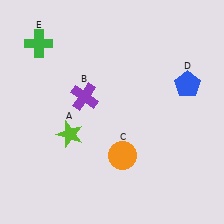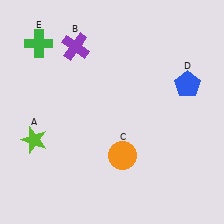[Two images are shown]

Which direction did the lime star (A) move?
The lime star (A) moved left.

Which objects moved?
The objects that moved are: the lime star (A), the purple cross (B).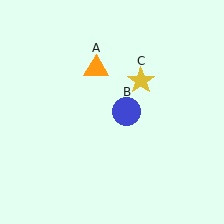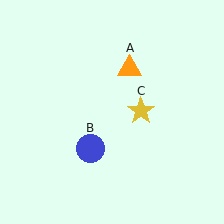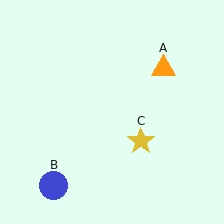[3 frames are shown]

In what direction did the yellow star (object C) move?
The yellow star (object C) moved down.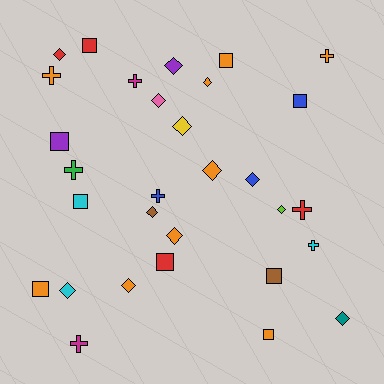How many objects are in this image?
There are 30 objects.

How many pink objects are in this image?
There is 1 pink object.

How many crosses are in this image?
There are 8 crosses.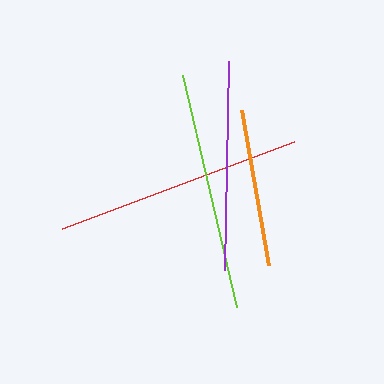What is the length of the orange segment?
The orange segment is approximately 157 pixels long.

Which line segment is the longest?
The red line is the longest at approximately 248 pixels.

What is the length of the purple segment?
The purple segment is approximately 209 pixels long.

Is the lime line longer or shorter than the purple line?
The lime line is longer than the purple line.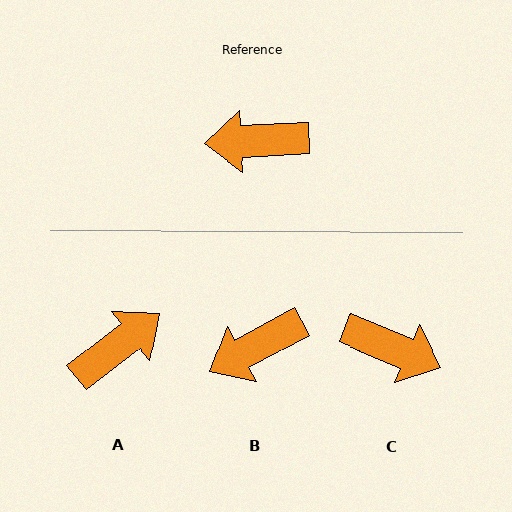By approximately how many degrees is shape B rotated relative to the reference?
Approximately 26 degrees counter-clockwise.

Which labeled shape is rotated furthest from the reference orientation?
C, about 155 degrees away.